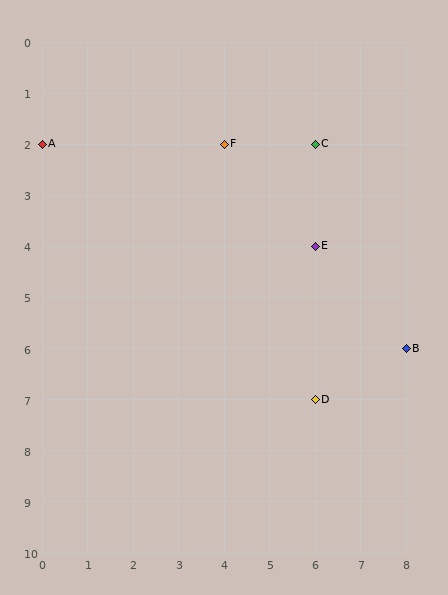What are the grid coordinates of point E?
Point E is at grid coordinates (6, 4).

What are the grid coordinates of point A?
Point A is at grid coordinates (0, 2).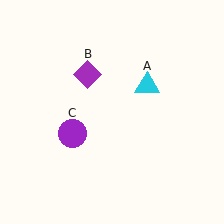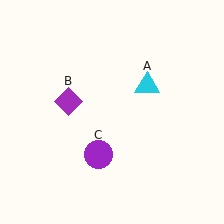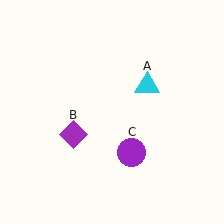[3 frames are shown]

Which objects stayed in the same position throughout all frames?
Cyan triangle (object A) remained stationary.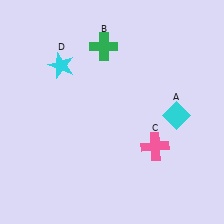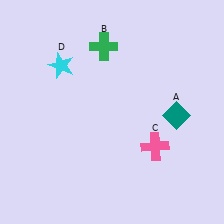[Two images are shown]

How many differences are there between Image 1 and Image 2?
There is 1 difference between the two images.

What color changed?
The diamond (A) changed from cyan in Image 1 to teal in Image 2.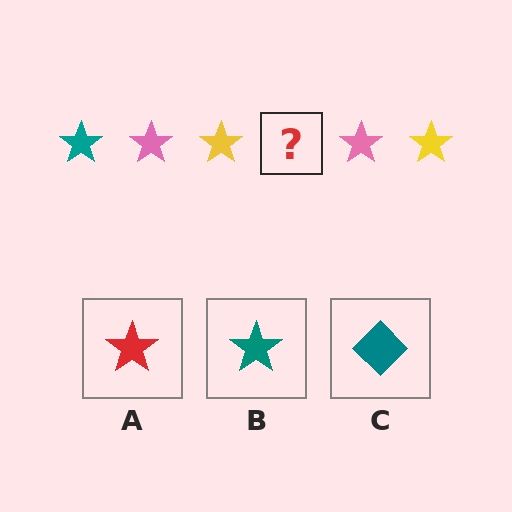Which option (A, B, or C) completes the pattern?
B.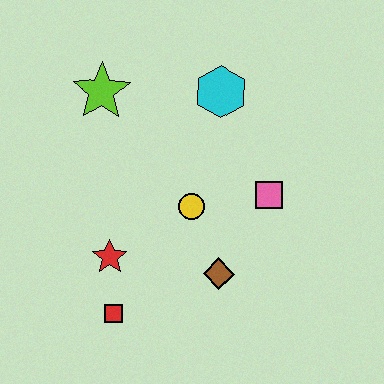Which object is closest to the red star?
The red square is closest to the red star.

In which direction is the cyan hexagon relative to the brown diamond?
The cyan hexagon is above the brown diamond.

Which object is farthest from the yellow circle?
The lime star is farthest from the yellow circle.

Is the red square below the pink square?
Yes